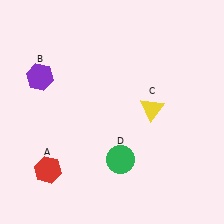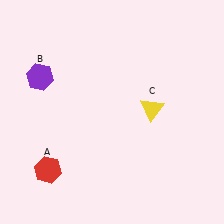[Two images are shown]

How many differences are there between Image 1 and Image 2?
There is 1 difference between the two images.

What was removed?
The green circle (D) was removed in Image 2.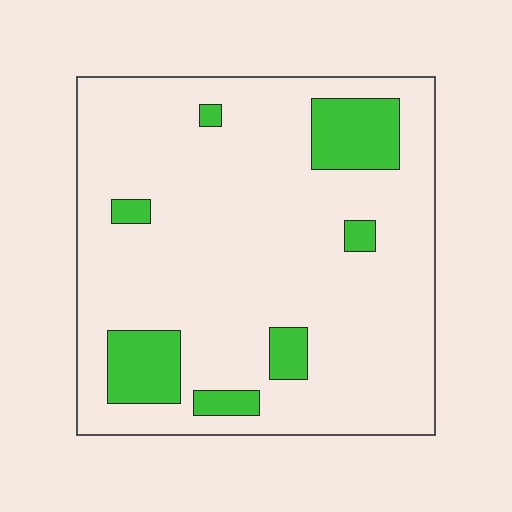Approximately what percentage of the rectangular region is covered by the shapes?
Approximately 15%.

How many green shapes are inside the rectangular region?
7.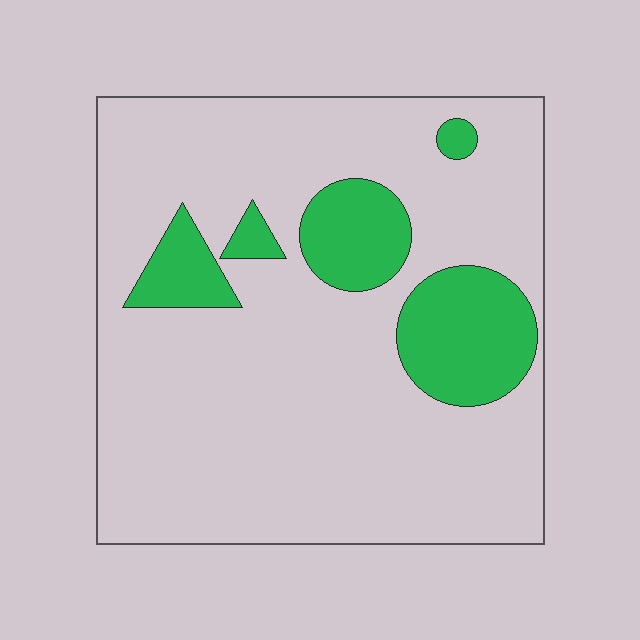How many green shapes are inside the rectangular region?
5.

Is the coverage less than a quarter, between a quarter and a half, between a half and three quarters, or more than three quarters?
Less than a quarter.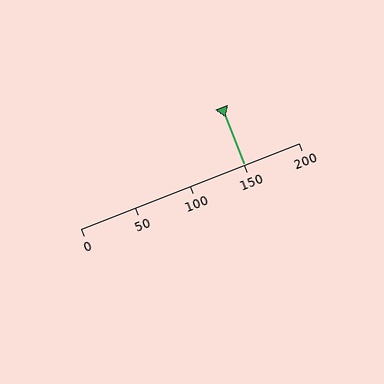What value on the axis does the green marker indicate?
The marker indicates approximately 150.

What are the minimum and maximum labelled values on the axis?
The axis runs from 0 to 200.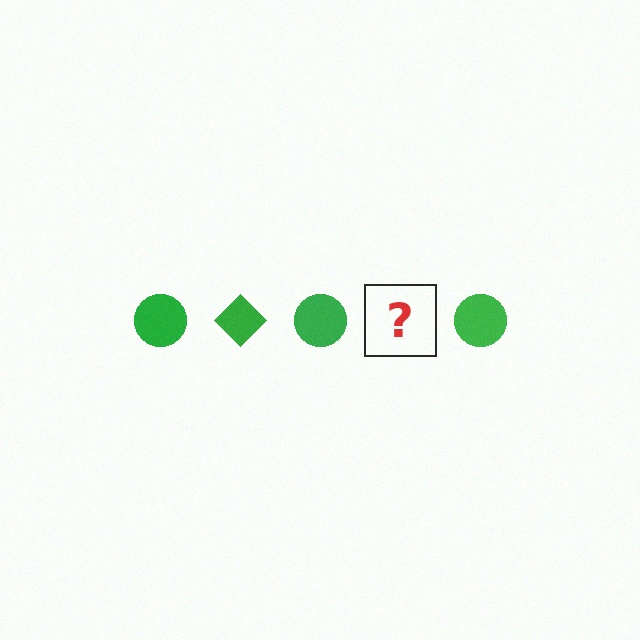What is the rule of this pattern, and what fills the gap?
The rule is that the pattern cycles through circle, diamond shapes in green. The gap should be filled with a green diamond.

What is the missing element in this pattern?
The missing element is a green diamond.